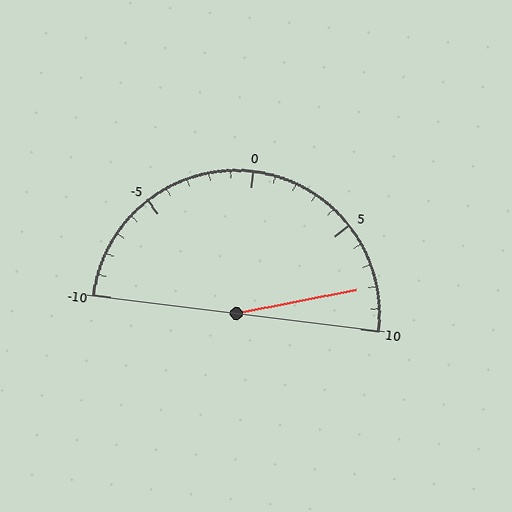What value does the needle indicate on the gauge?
The needle indicates approximately 8.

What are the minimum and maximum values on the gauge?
The gauge ranges from -10 to 10.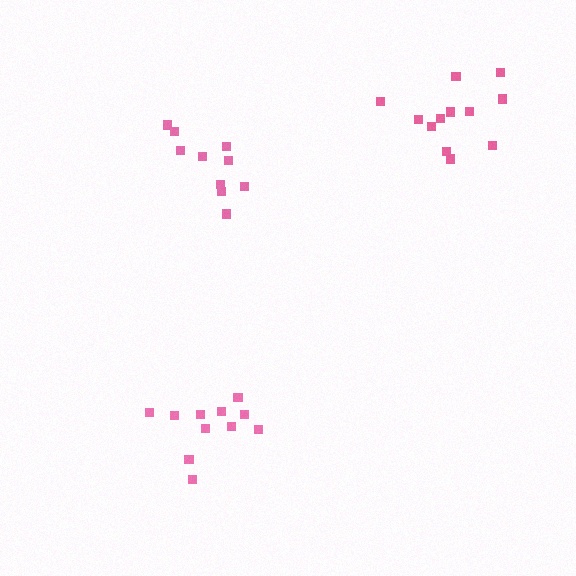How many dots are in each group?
Group 1: 11 dots, Group 2: 12 dots, Group 3: 10 dots (33 total).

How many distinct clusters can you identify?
There are 3 distinct clusters.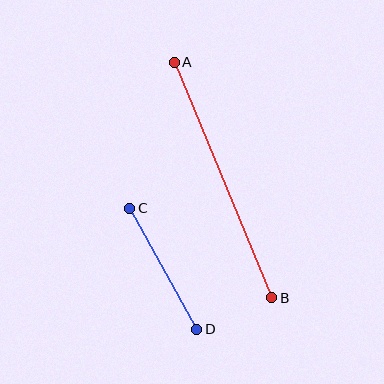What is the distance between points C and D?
The distance is approximately 138 pixels.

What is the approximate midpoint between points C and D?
The midpoint is at approximately (163, 269) pixels.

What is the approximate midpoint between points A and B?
The midpoint is at approximately (223, 180) pixels.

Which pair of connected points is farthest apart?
Points A and B are farthest apart.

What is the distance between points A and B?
The distance is approximately 255 pixels.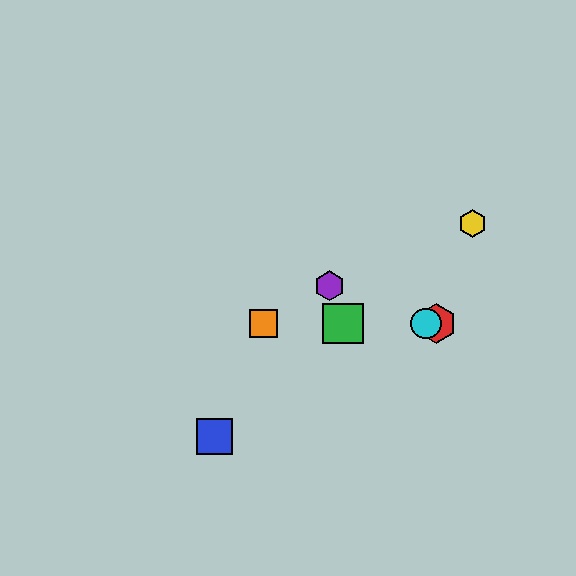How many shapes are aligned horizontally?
4 shapes (the red hexagon, the green square, the orange square, the cyan circle) are aligned horizontally.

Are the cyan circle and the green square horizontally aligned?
Yes, both are at y≈324.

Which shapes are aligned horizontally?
The red hexagon, the green square, the orange square, the cyan circle are aligned horizontally.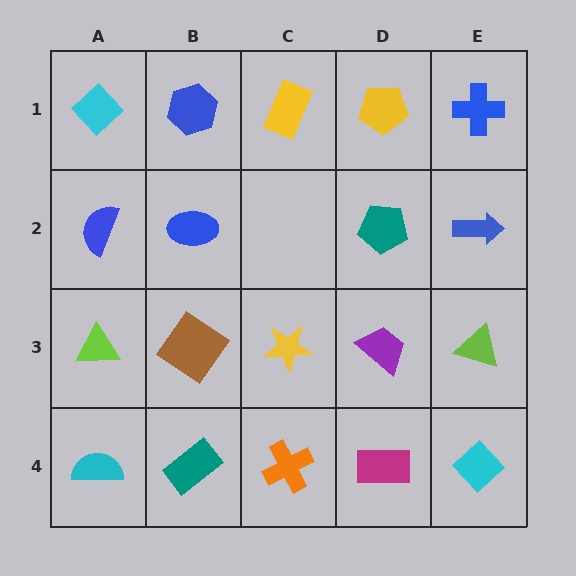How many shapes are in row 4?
5 shapes.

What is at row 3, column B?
A brown diamond.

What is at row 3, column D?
A purple trapezoid.